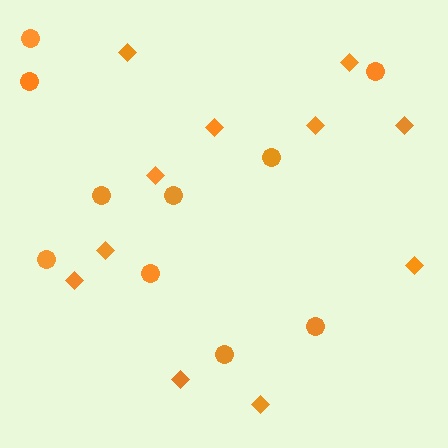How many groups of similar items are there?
There are 2 groups: one group of circles (10) and one group of diamonds (11).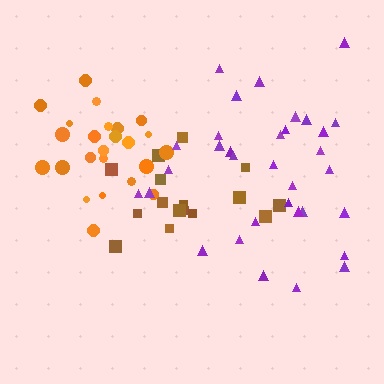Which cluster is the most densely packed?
Orange.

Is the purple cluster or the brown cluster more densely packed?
Brown.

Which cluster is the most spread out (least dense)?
Purple.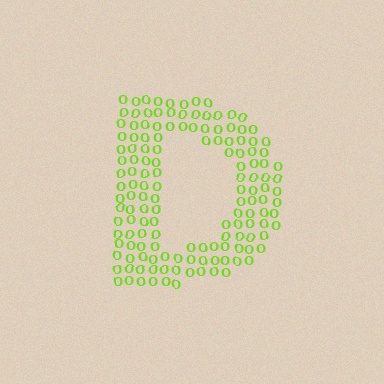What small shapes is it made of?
It is made of small letter O's.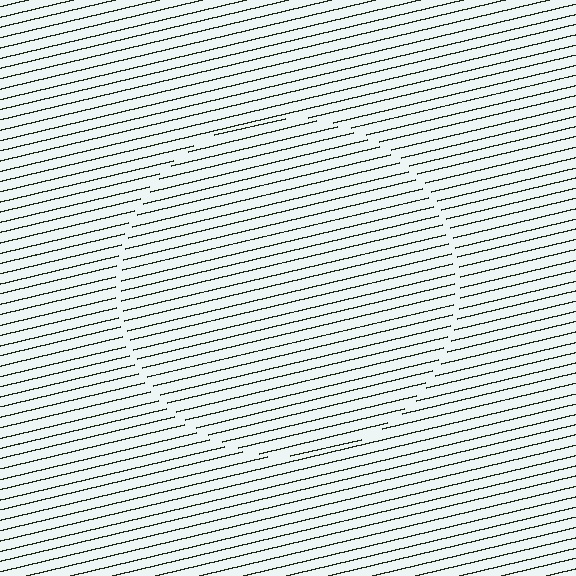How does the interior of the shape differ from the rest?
The interior of the shape contains the same grating, shifted by half a period — the contour is defined by the phase discontinuity where line-ends from the inner and outer gratings abut.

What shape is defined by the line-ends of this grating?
An illusory circle. The interior of the shape contains the same grating, shifted by half a period — the contour is defined by the phase discontinuity where line-ends from the inner and outer gratings abut.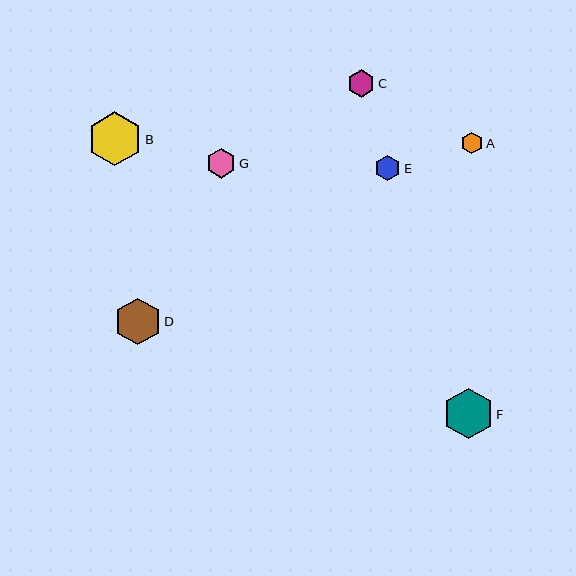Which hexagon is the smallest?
Hexagon A is the smallest with a size of approximately 21 pixels.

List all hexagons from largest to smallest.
From largest to smallest: B, F, D, G, C, E, A.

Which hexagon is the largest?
Hexagon B is the largest with a size of approximately 54 pixels.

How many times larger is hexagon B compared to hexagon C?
Hexagon B is approximately 2.0 times the size of hexagon C.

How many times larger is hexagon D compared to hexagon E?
Hexagon D is approximately 1.8 times the size of hexagon E.